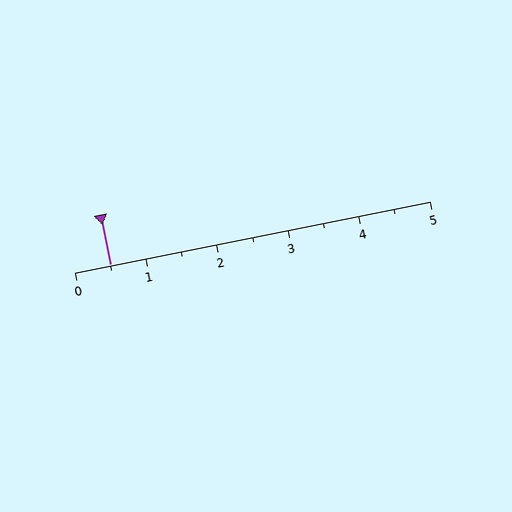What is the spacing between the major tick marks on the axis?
The major ticks are spaced 1 apart.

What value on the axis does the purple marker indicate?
The marker indicates approximately 0.5.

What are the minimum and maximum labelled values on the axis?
The axis runs from 0 to 5.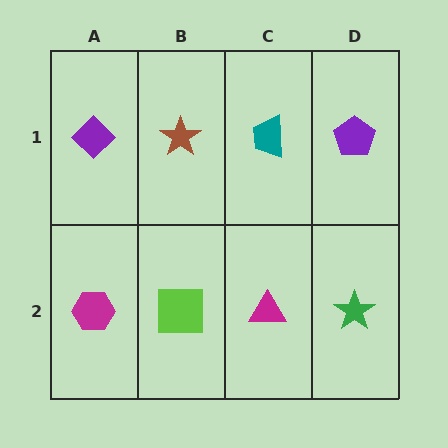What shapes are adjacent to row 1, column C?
A magenta triangle (row 2, column C), a brown star (row 1, column B), a purple pentagon (row 1, column D).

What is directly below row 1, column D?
A green star.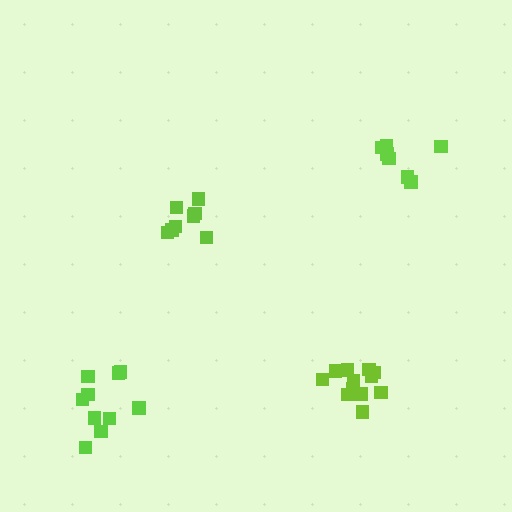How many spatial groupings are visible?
There are 4 spatial groupings.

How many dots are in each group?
Group 1: 10 dots, Group 2: 12 dots, Group 3: 8 dots, Group 4: 7 dots (37 total).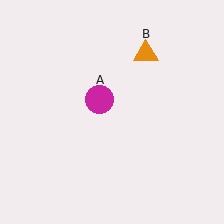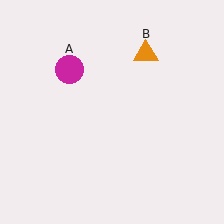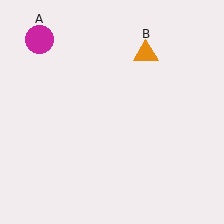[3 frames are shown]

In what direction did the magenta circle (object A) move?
The magenta circle (object A) moved up and to the left.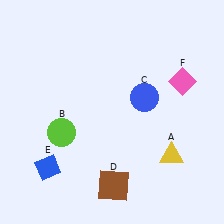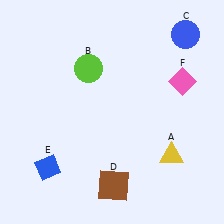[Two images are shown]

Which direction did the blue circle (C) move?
The blue circle (C) moved up.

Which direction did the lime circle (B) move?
The lime circle (B) moved up.